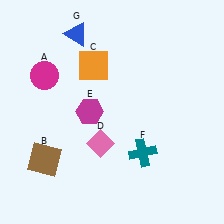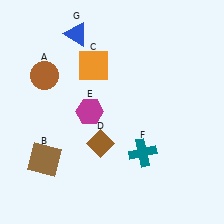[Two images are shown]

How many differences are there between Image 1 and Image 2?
There are 2 differences between the two images.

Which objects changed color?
A changed from magenta to brown. D changed from pink to brown.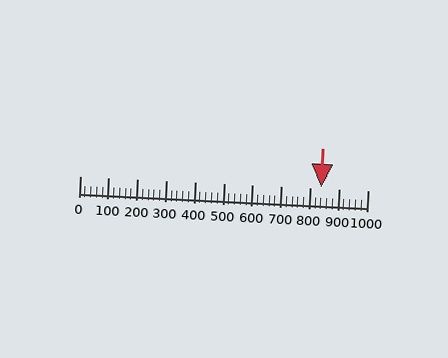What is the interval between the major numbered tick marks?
The major tick marks are spaced 100 units apart.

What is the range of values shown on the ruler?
The ruler shows values from 0 to 1000.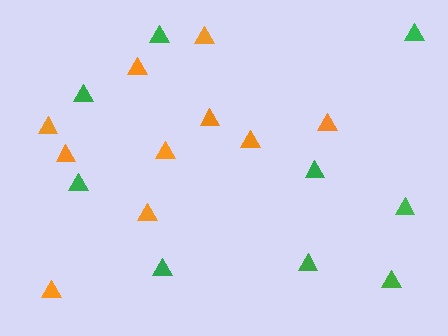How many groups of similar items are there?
There are 2 groups: one group of green triangles (9) and one group of orange triangles (10).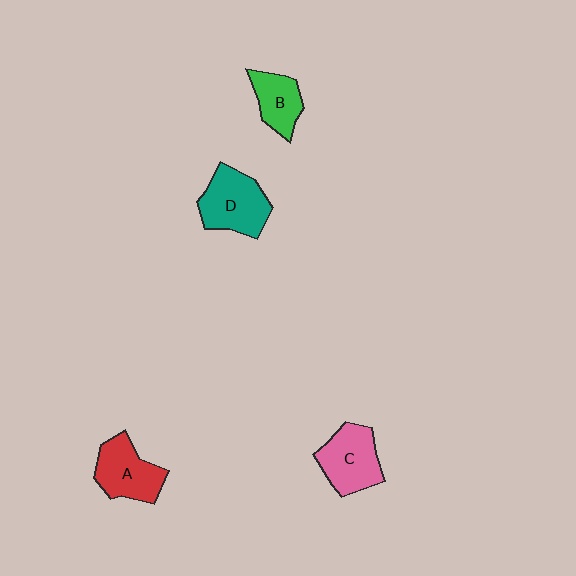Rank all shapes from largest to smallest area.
From largest to smallest: D (teal), C (pink), A (red), B (green).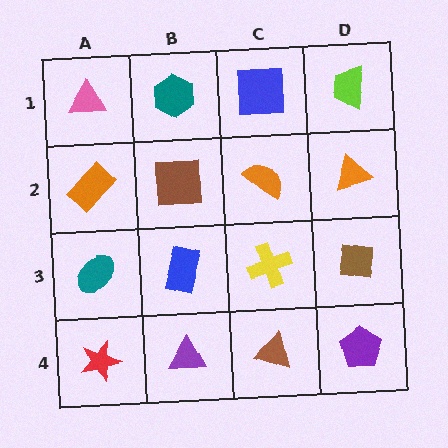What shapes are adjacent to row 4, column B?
A blue rectangle (row 3, column B), a red star (row 4, column A), a brown triangle (row 4, column C).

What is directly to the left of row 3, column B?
A teal ellipse.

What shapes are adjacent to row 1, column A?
An orange rectangle (row 2, column A), a teal hexagon (row 1, column B).